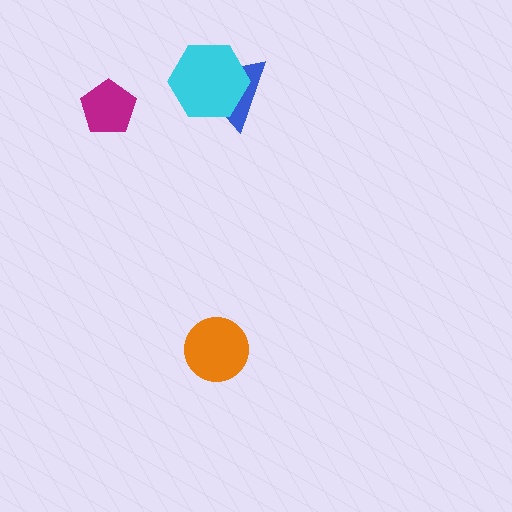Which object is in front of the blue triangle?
The cyan hexagon is in front of the blue triangle.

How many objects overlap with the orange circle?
0 objects overlap with the orange circle.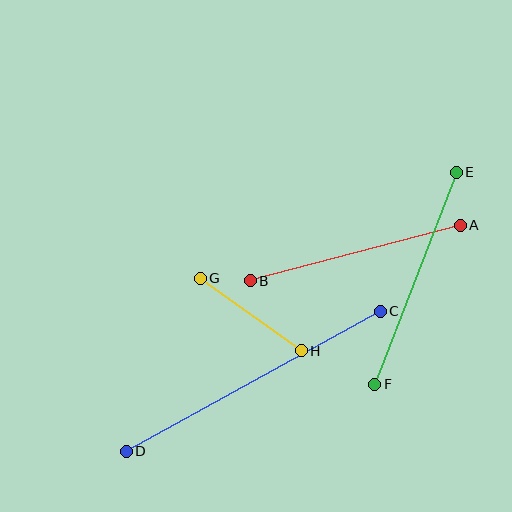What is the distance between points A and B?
The distance is approximately 217 pixels.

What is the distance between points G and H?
The distance is approximately 125 pixels.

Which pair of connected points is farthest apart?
Points C and D are farthest apart.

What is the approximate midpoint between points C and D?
The midpoint is at approximately (253, 381) pixels.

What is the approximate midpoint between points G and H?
The midpoint is at approximately (251, 315) pixels.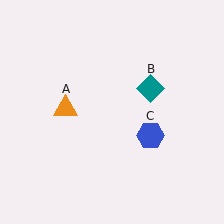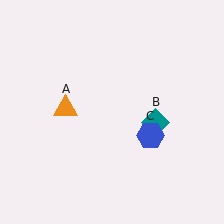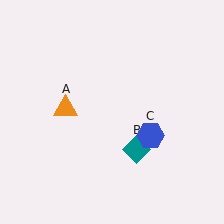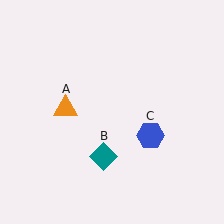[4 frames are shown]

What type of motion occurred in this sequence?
The teal diamond (object B) rotated clockwise around the center of the scene.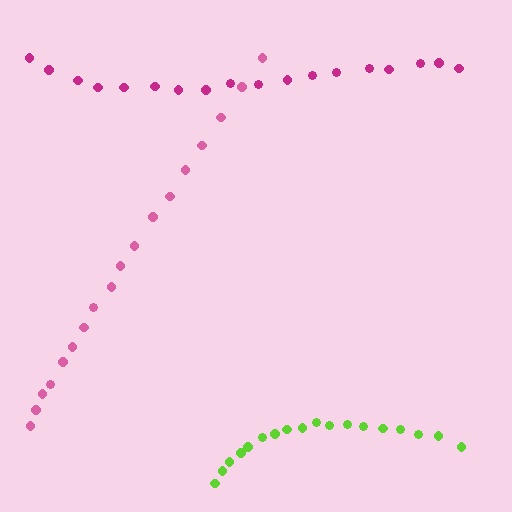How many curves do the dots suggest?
There are 3 distinct paths.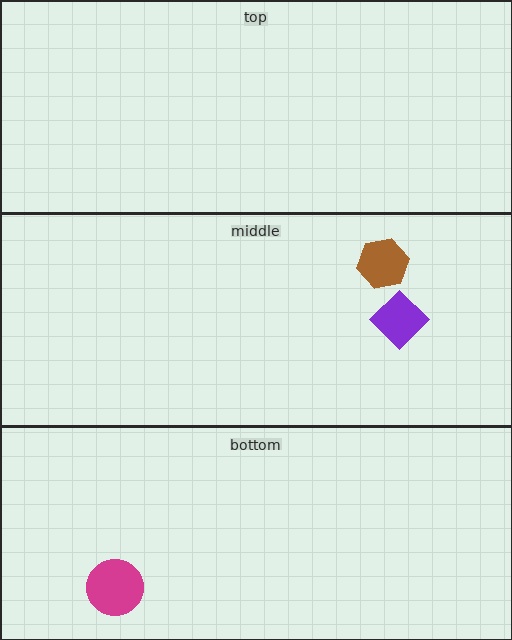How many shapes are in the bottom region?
1.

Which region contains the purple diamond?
The middle region.